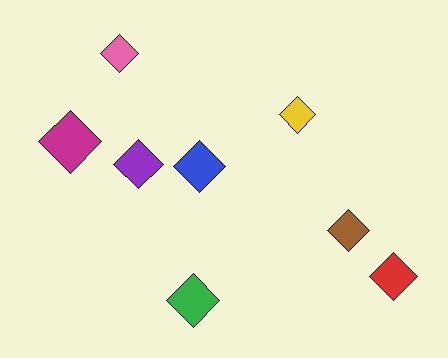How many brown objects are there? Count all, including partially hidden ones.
There is 1 brown object.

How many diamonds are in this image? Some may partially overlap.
There are 8 diamonds.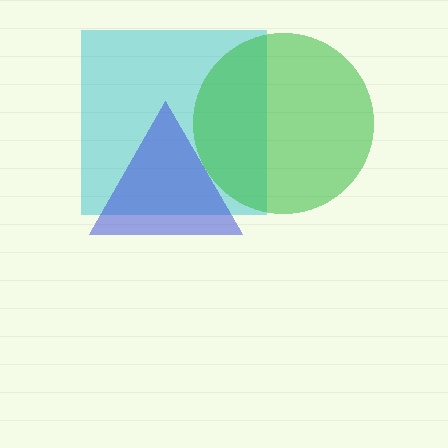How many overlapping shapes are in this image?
There are 3 overlapping shapes in the image.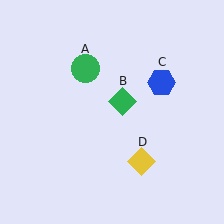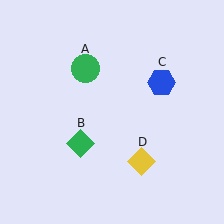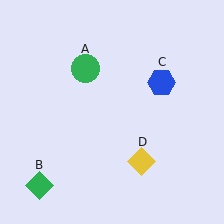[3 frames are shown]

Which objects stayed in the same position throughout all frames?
Green circle (object A) and blue hexagon (object C) and yellow diamond (object D) remained stationary.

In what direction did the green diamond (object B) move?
The green diamond (object B) moved down and to the left.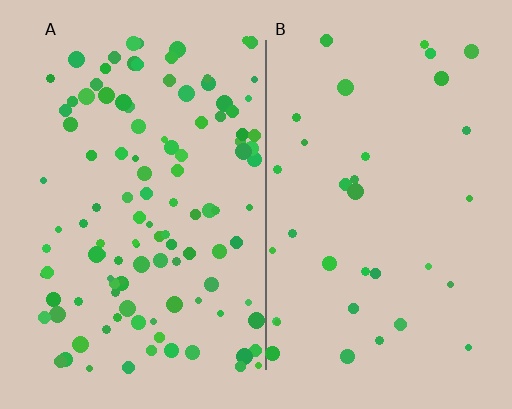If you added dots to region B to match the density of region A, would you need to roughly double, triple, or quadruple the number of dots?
Approximately triple.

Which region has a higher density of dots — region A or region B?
A (the left).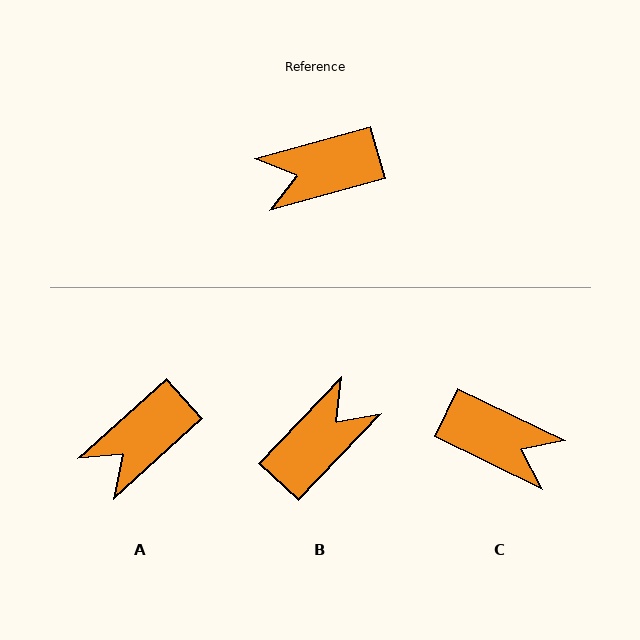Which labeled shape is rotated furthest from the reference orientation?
B, about 149 degrees away.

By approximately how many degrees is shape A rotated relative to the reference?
Approximately 26 degrees counter-clockwise.